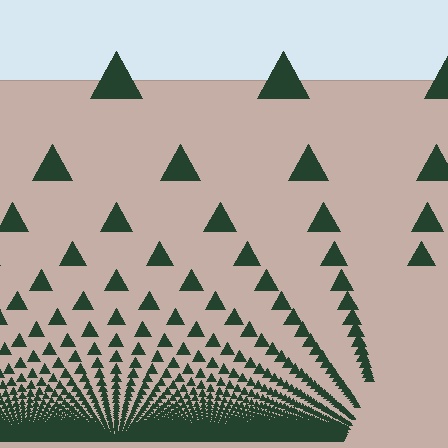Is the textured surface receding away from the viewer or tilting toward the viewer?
The surface appears to tilt toward the viewer. Texture elements get larger and sparser toward the top.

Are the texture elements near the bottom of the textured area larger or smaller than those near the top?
Smaller. The gradient is inverted — elements near the bottom are smaller and denser.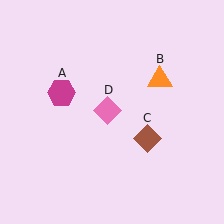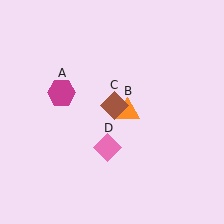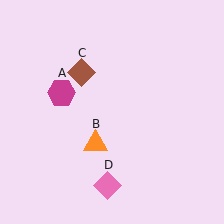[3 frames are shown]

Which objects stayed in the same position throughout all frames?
Magenta hexagon (object A) remained stationary.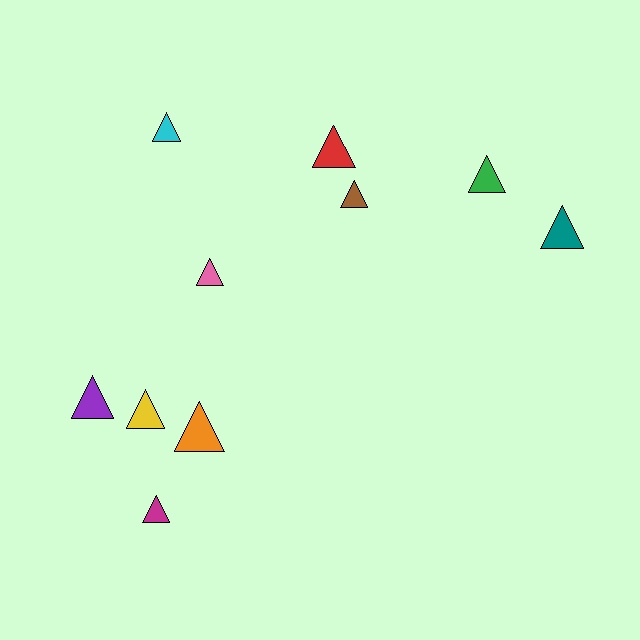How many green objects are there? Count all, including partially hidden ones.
There is 1 green object.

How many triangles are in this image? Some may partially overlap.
There are 10 triangles.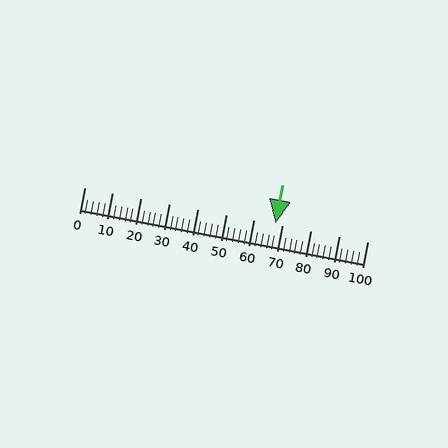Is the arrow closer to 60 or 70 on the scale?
The arrow is closer to 70.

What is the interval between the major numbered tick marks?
The major tick marks are spaced 10 units apart.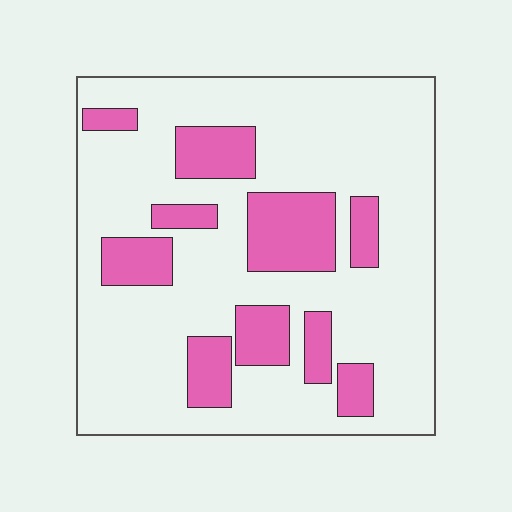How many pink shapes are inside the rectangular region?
10.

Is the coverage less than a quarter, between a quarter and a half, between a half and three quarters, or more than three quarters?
Less than a quarter.